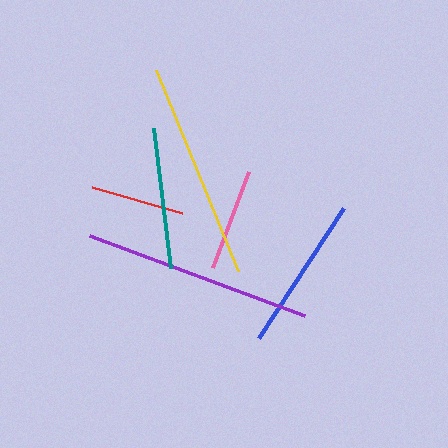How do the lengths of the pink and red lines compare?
The pink and red lines are approximately the same length.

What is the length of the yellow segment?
The yellow segment is approximately 217 pixels long.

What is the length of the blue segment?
The blue segment is approximately 156 pixels long.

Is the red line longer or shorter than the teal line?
The teal line is longer than the red line.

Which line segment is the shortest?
The red line is the shortest at approximately 94 pixels.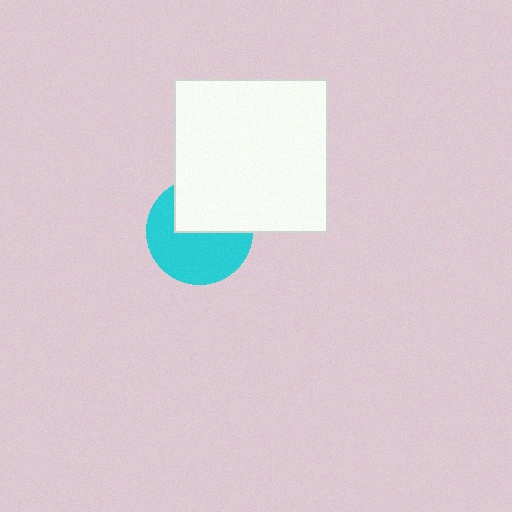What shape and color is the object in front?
The object in front is a white square.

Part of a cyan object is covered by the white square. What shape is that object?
It is a circle.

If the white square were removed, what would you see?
You would see the complete cyan circle.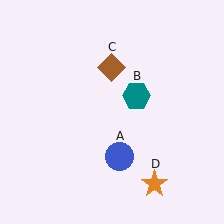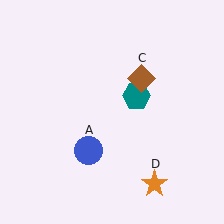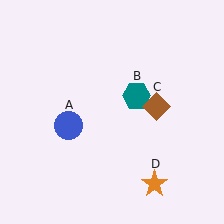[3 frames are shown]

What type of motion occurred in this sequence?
The blue circle (object A), brown diamond (object C) rotated clockwise around the center of the scene.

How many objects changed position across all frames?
2 objects changed position: blue circle (object A), brown diamond (object C).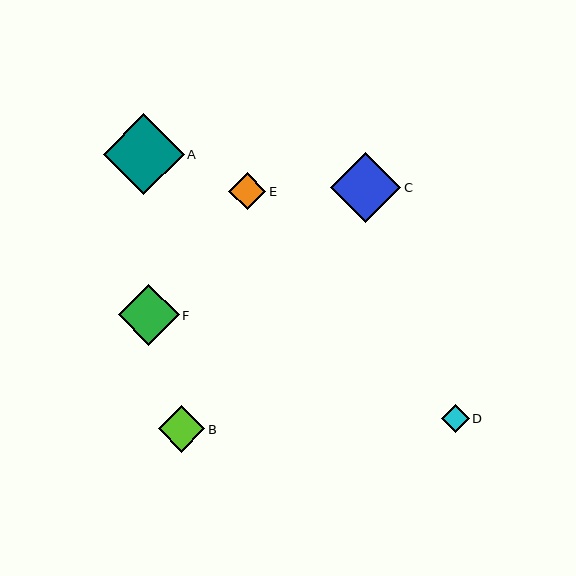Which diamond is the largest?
Diamond A is the largest with a size of approximately 81 pixels.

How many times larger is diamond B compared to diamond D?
Diamond B is approximately 1.7 times the size of diamond D.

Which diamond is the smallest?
Diamond D is the smallest with a size of approximately 27 pixels.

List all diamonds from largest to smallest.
From largest to smallest: A, C, F, B, E, D.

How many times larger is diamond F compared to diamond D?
Diamond F is approximately 2.2 times the size of diamond D.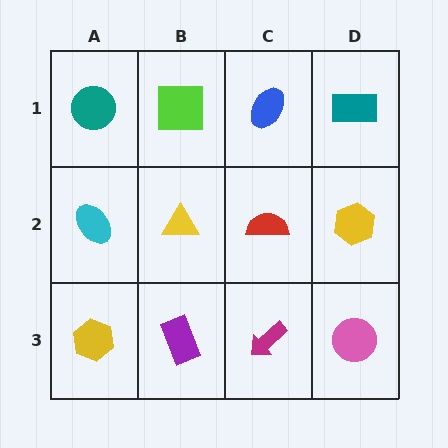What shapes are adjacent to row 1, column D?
A yellow hexagon (row 2, column D), a blue ellipse (row 1, column C).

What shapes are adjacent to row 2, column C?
A blue ellipse (row 1, column C), a magenta arrow (row 3, column C), a yellow triangle (row 2, column B), a yellow hexagon (row 2, column D).